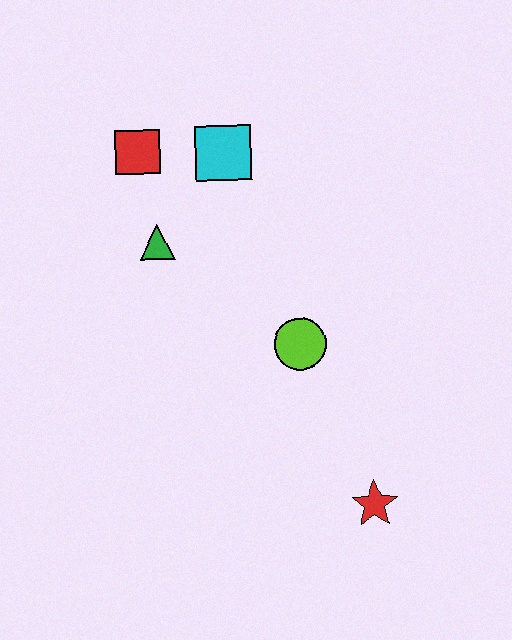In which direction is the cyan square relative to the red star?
The cyan square is above the red star.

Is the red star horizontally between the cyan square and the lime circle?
No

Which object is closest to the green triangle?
The red square is closest to the green triangle.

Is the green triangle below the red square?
Yes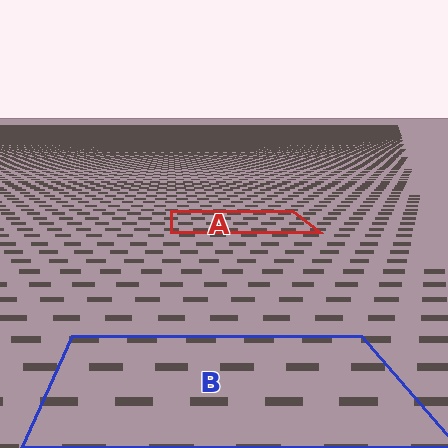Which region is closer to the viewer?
Region B is closer. The texture elements there are larger and more spread out.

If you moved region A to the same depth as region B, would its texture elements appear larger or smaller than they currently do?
They would appear larger. At a closer depth, the same texture elements are projected at a bigger on-screen size.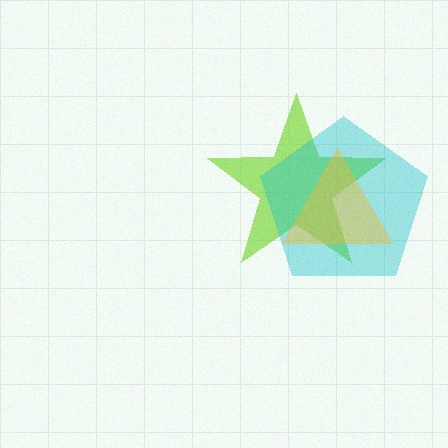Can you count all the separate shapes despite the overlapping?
Yes, there are 3 separate shapes.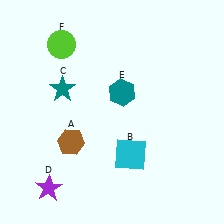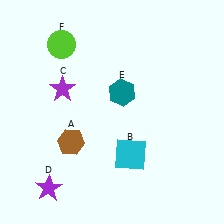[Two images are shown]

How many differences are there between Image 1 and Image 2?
There is 1 difference between the two images.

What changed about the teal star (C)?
In Image 1, C is teal. In Image 2, it changed to purple.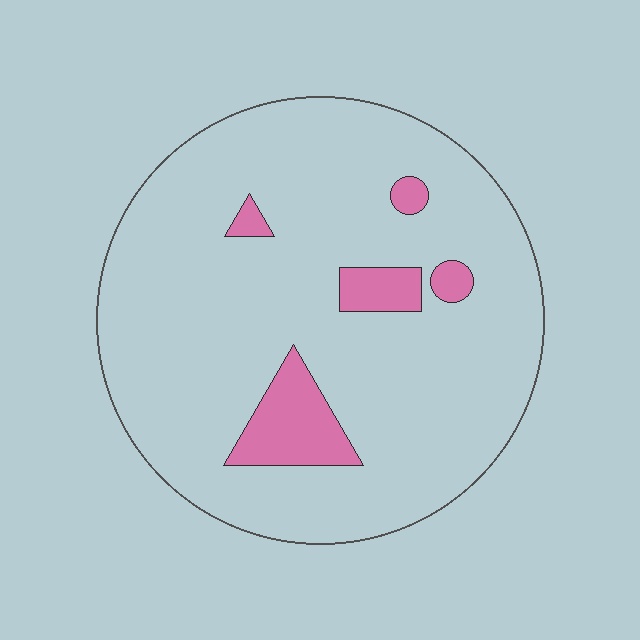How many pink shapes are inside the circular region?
5.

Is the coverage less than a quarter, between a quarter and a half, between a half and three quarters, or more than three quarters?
Less than a quarter.